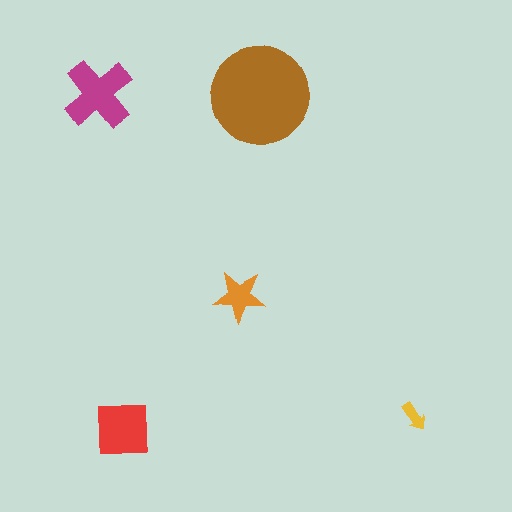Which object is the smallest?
The yellow arrow.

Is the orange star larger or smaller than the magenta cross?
Smaller.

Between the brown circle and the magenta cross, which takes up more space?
The brown circle.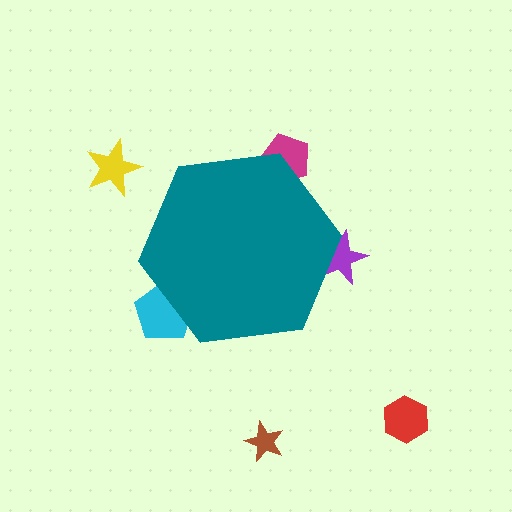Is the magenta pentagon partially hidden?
Yes, the magenta pentagon is partially hidden behind the teal hexagon.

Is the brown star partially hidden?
No, the brown star is fully visible.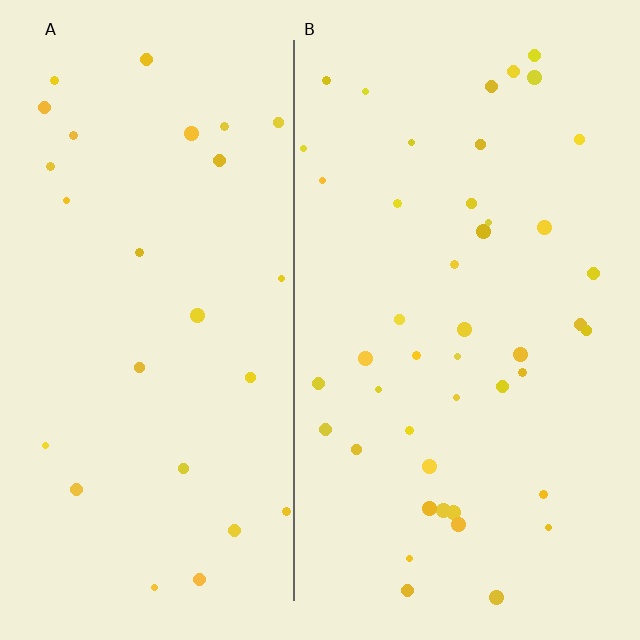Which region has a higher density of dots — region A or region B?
B (the right).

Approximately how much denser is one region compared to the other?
Approximately 1.7× — region B over region A.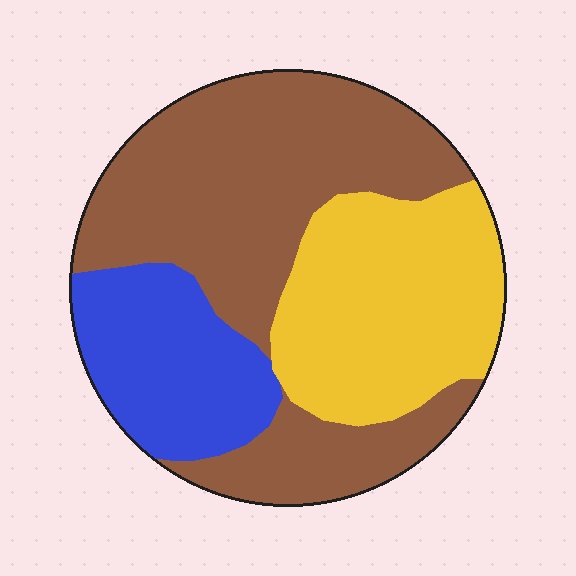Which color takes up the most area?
Brown, at roughly 50%.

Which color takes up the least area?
Blue, at roughly 20%.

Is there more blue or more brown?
Brown.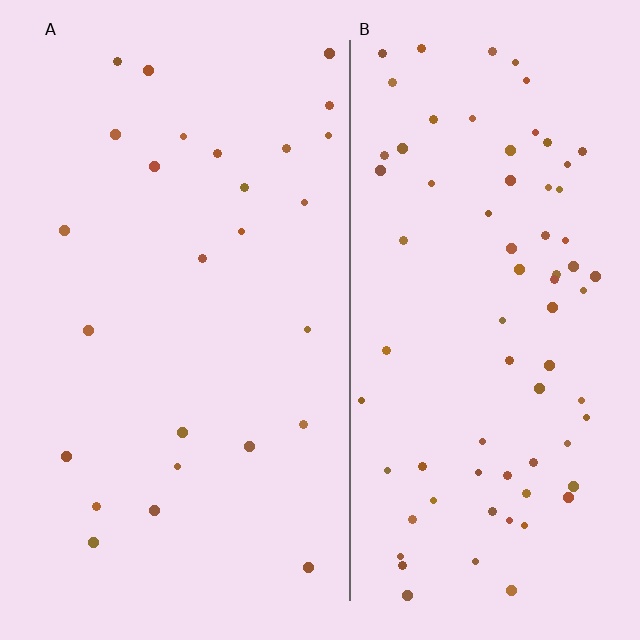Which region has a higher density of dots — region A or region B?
B (the right).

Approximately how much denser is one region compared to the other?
Approximately 2.9× — region B over region A.